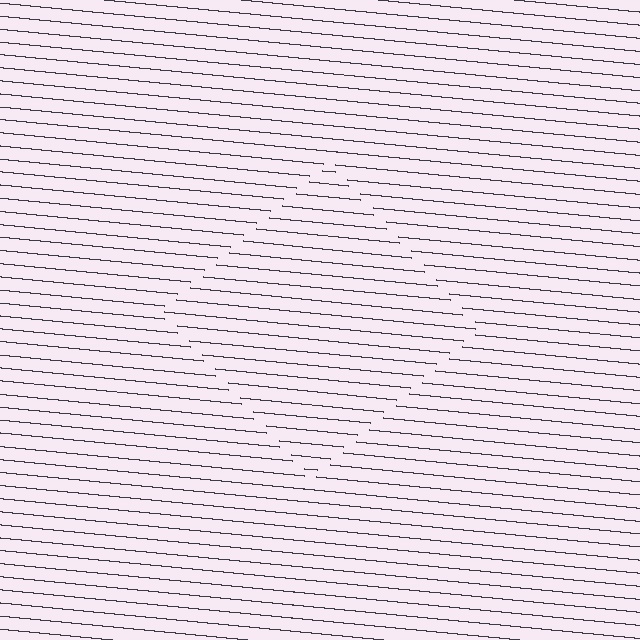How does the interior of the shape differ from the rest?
The interior of the shape contains the same grating, shifted by half a period — the contour is defined by the phase discontinuity where line-ends from the inner and outer gratings abut.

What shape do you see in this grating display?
An illusory square. The interior of the shape contains the same grating, shifted by half a period — the contour is defined by the phase discontinuity where line-ends from the inner and outer gratings abut.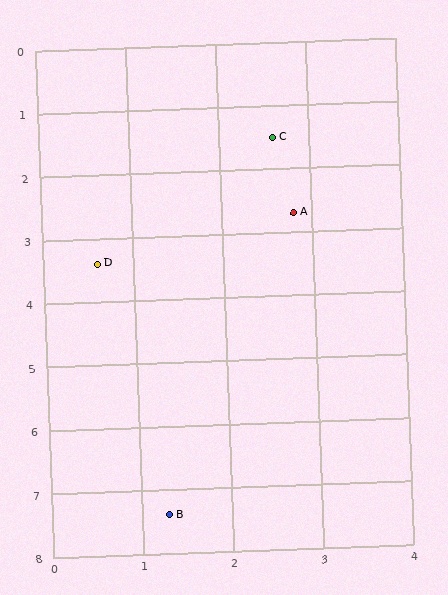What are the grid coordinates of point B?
Point B is at approximately (1.3, 7.4).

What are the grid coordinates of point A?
Point A is at approximately (2.8, 2.7).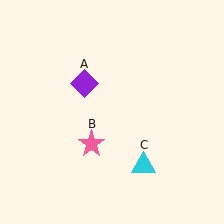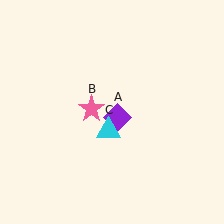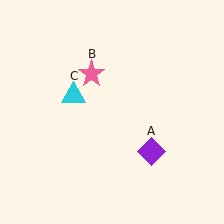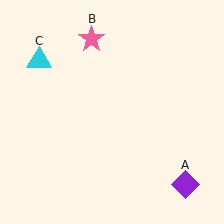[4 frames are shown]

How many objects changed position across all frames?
3 objects changed position: purple diamond (object A), pink star (object B), cyan triangle (object C).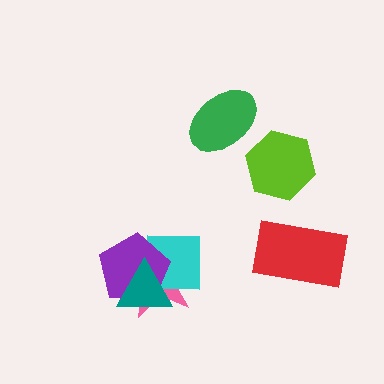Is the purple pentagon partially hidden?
Yes, it is partially covered by another shape.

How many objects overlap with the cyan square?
3 objects overlap with the cyan square.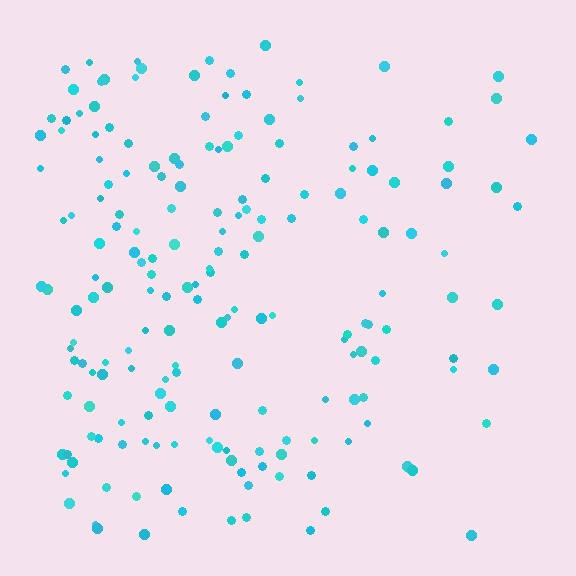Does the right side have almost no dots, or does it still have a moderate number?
Still a moderate number, just noticeably fewer than the left.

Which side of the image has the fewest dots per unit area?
The right.